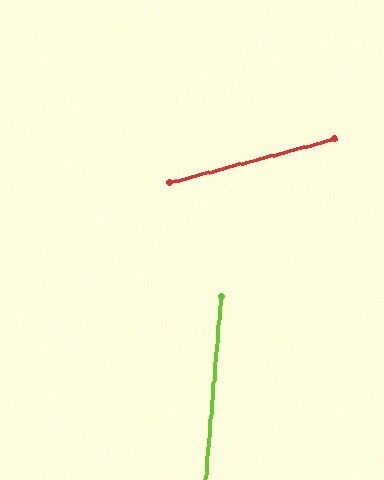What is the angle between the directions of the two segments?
Approximately 70 degrees.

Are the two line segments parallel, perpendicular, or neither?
Neither parallel nor perpendicular — they differ by about 70°.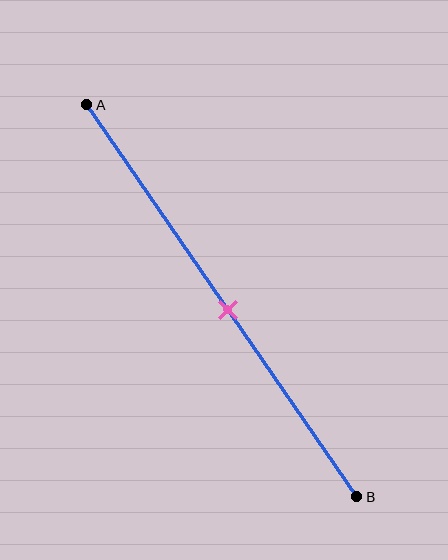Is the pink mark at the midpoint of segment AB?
Yes, the mark is approximately at the midpoint.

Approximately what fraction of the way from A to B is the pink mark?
The pink mark is approximately 50% of the way from A to B.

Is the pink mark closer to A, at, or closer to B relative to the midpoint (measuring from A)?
The pink mark is approximately at the midpoint of segment AB.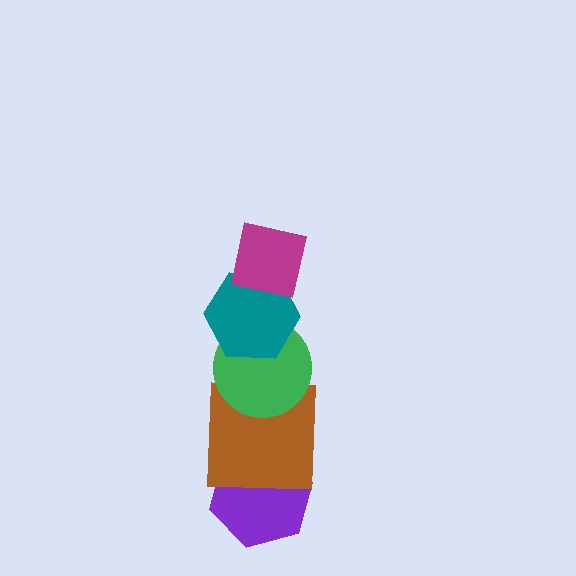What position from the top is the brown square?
The brown square is 4th from the top.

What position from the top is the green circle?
The green circle is 3rd from the top.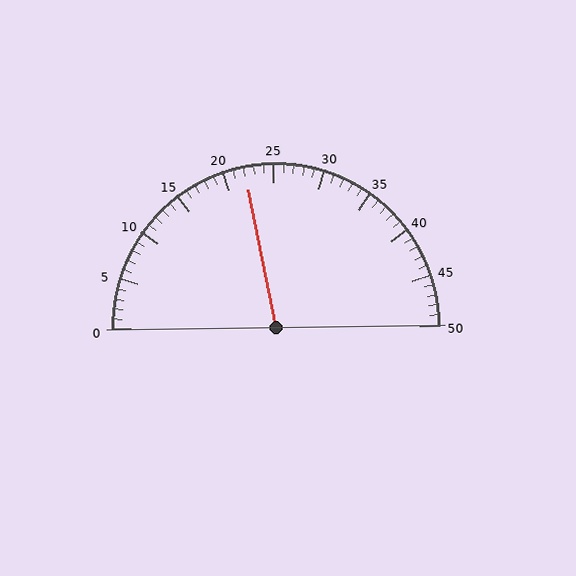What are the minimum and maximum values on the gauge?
The gauge ranges from 0 to 50.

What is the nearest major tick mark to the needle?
The nearest major tick mark is 20.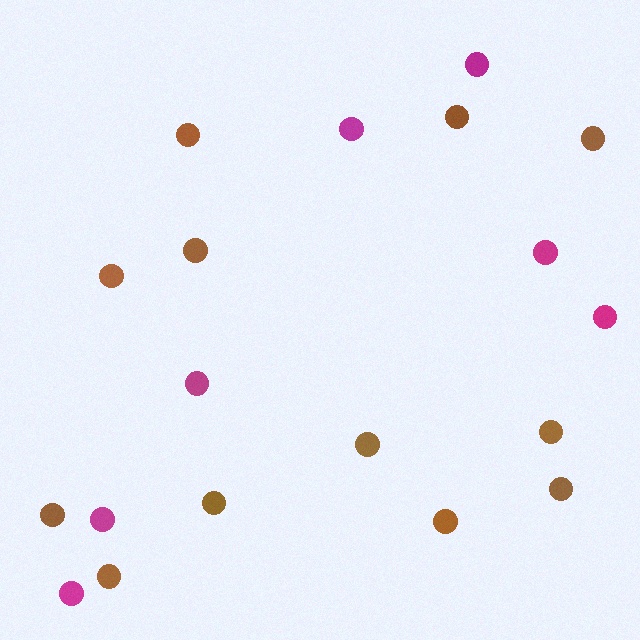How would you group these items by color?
There are 2 groups: one group of magenta circles (7) and one group of brown circles (12).